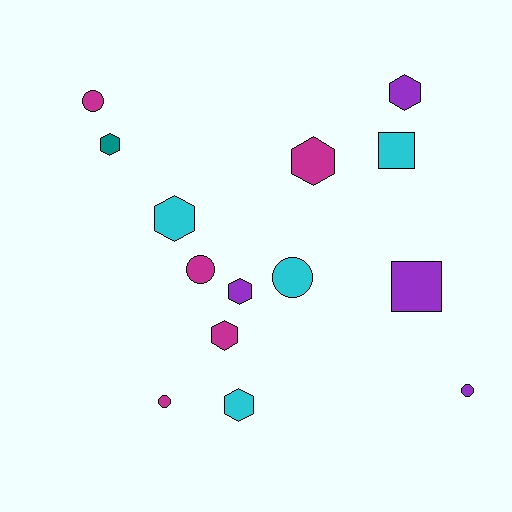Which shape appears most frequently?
Hexagon, with 7 objects.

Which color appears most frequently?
Magenta, with 5 objects.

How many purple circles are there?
There is 1 purple circle.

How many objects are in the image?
There are 14 objects.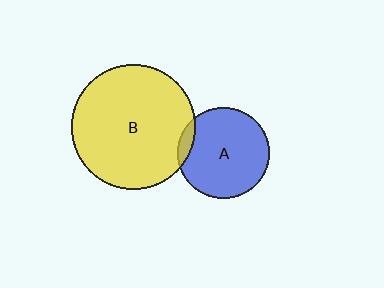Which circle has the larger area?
Circle B (yellow).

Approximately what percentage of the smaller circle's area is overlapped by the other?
Approximately 10%.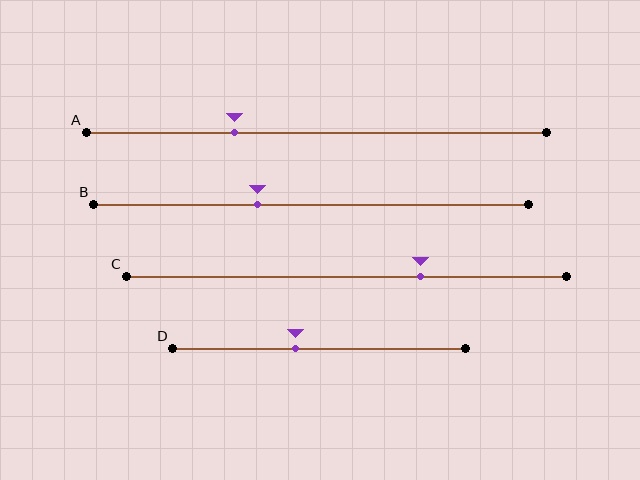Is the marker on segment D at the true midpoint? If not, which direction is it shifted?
No, the marker on segment D is shifted to the left by about 8% of the segment length.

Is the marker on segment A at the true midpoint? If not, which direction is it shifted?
No, the marker on segment A is shifted to the left by about 18% of the segment length.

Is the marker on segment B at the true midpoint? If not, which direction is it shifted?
No, the marker on segment B is shifted to the left by about 12% of the segment length.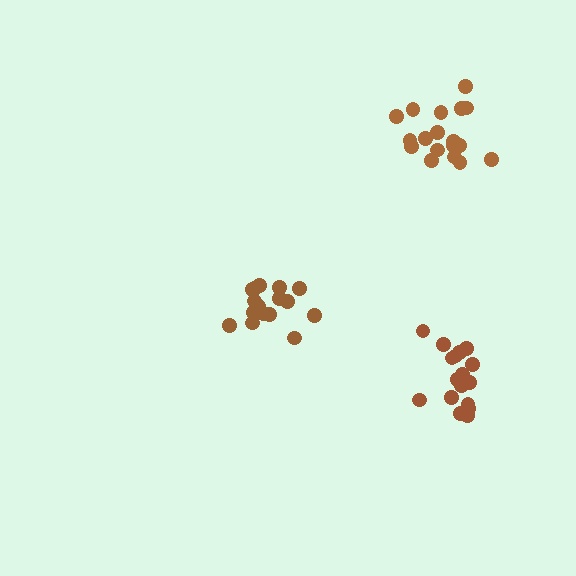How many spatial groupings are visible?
There are 3 spatial groupings.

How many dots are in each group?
Group 1: 18 dots, Group 2: 16 dots, Group 3: 17 dots (51 total).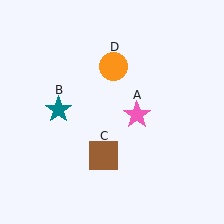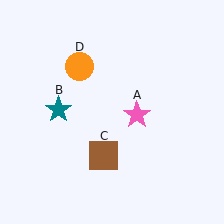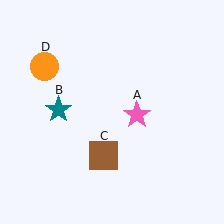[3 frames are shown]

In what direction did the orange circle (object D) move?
The orange circle (object D) moved left.